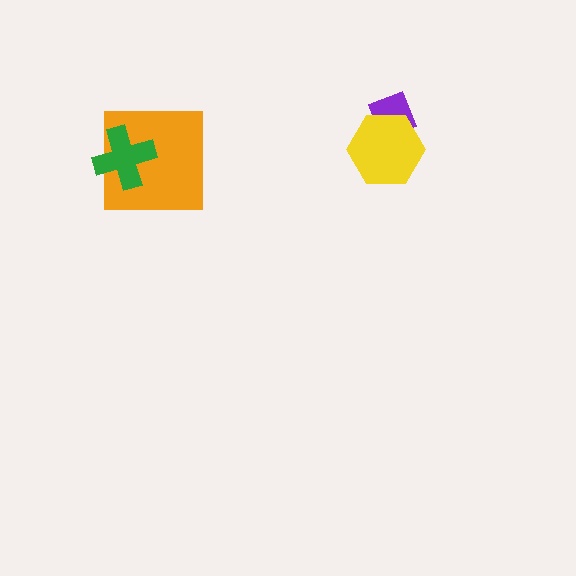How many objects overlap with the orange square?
1 object overlaps with the orange square.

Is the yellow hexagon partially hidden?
No, no other shape covers it.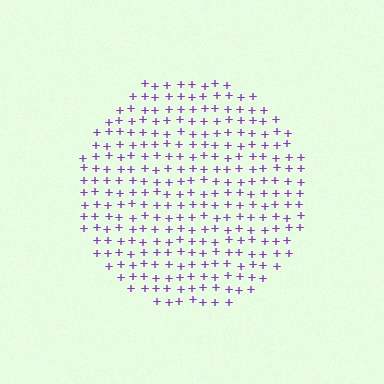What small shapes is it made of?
It is made of small plus signs.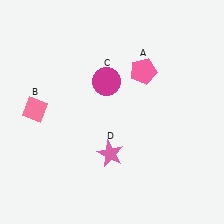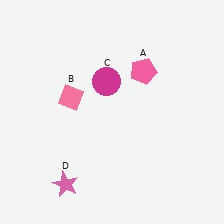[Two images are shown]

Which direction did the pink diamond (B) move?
The pink diamond (B) moved right.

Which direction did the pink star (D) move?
The pink star (D) moved left.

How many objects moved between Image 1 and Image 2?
2 objects moved between the two images.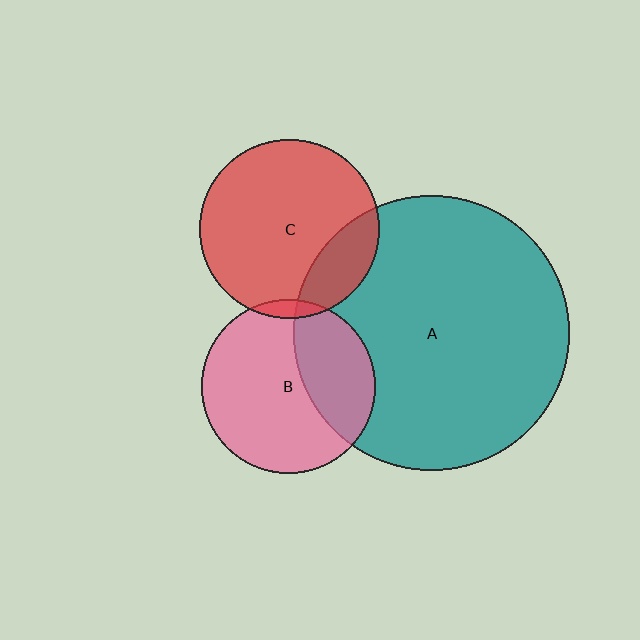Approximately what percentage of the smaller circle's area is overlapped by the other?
Approximately 5%.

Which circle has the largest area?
Circle A (teal).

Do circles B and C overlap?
Yes.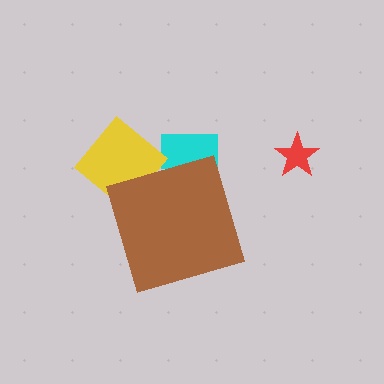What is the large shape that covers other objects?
A brown diamond.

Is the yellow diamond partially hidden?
Yes, the yellow diamond is partially hidden behind the brown diamond.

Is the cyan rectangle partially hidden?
Yes, the cyan rectangle is partially hidden behind the brown diamond.